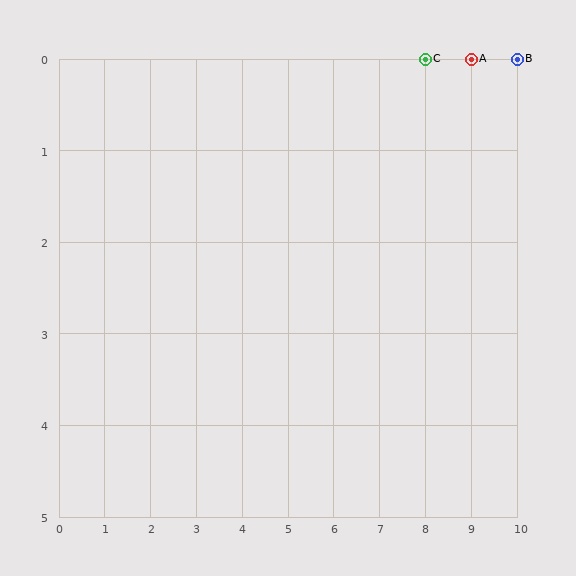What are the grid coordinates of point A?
Point A is at grid coordinates (9, 0).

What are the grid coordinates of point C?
Point C is at grid coordinates (8, 0).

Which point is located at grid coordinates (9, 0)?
Point A is at (9, 0).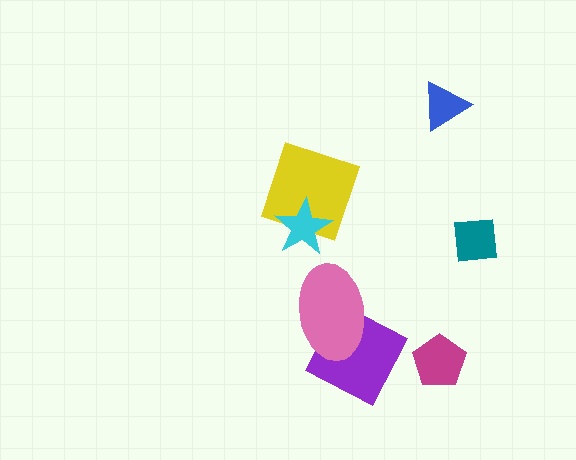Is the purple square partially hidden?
Yes, it is partially covered by another shape.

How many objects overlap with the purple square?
1 object overlaps with the purple square.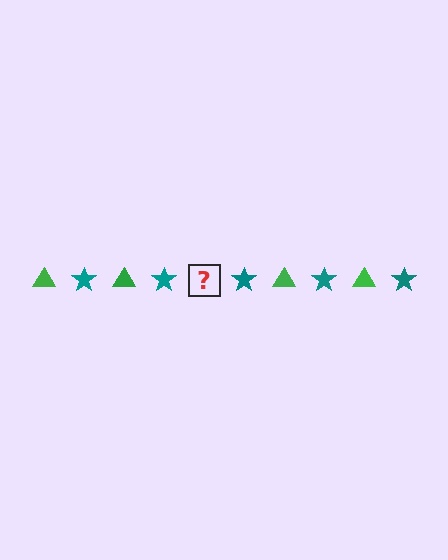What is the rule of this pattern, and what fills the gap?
The rule is that the pattern alternates between green triangle and teal star. The gap should be filled with a green triangle.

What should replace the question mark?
The question mark should be replaced with a green triangle.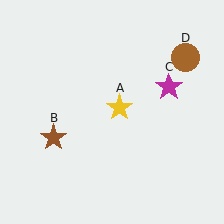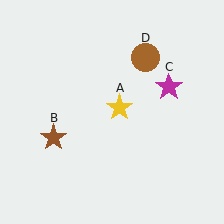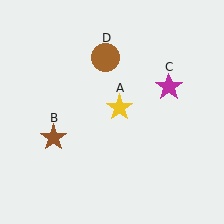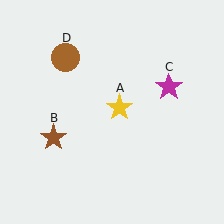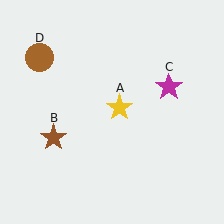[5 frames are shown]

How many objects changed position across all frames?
1 object changed position: brown circle (object D).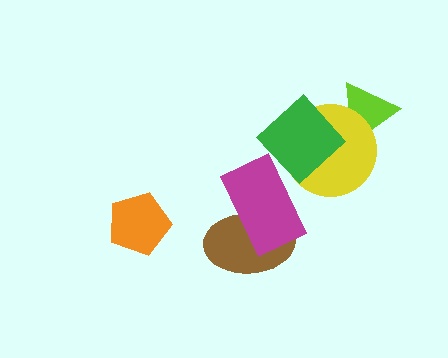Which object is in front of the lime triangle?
The yellow circle is in front of the lime triangle.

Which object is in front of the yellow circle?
The green diamond is in front of the yellow circle.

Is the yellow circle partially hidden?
Yes, it is partially covered by another shape.